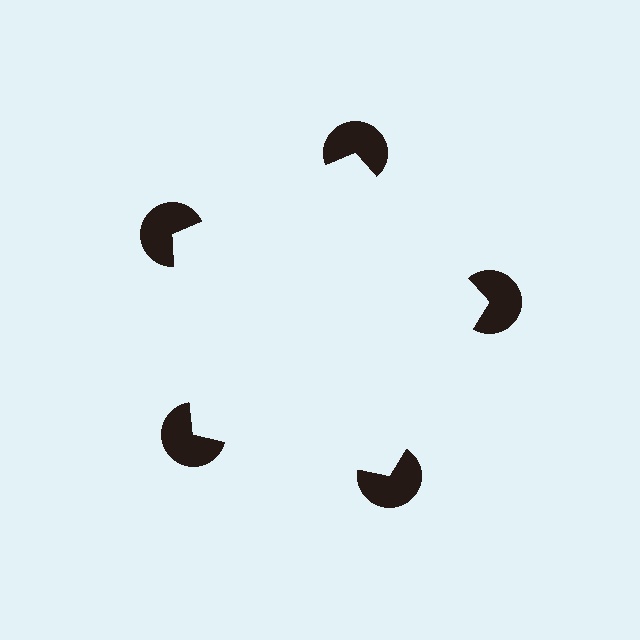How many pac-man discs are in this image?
There are 5 — one at each vertex of the illusory pentagon.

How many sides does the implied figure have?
5 sides.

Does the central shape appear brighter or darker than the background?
It typically appears slightly brighter than the background, even though no actual brightness change is drawn.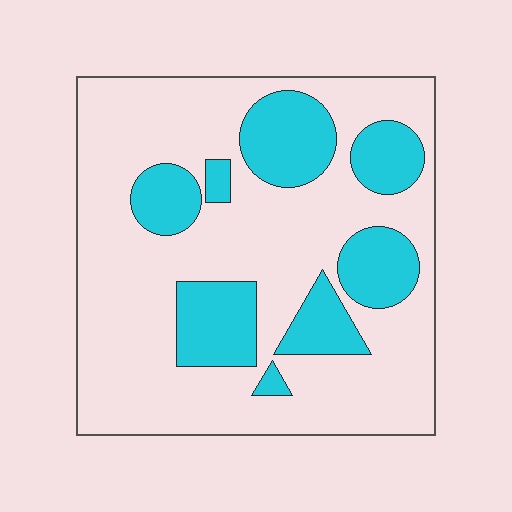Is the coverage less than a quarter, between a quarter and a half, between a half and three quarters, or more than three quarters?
Between a quarter and a half.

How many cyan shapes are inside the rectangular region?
8.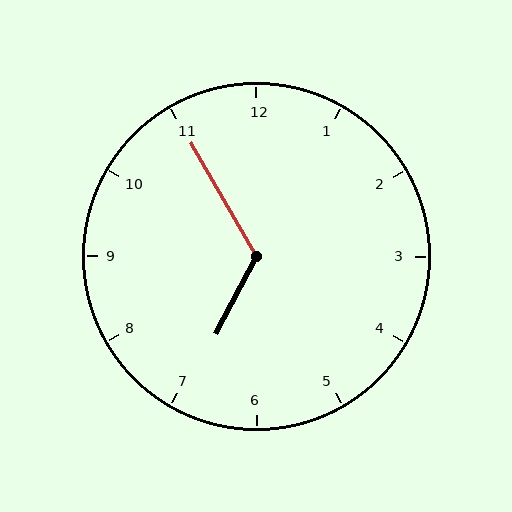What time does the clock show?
6:55.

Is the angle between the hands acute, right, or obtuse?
It is obtuse.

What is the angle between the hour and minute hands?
Approximately 122 degrees.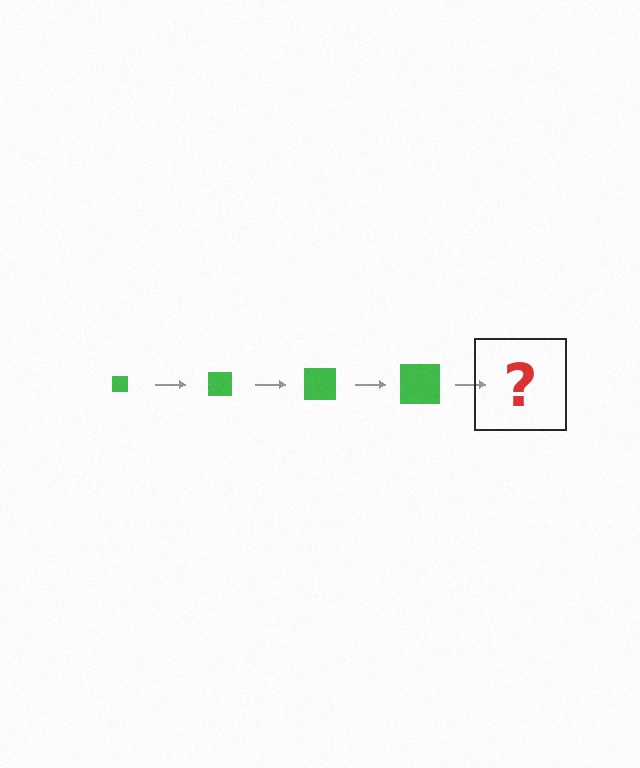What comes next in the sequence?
The next element should be a green square, larger than the previous one.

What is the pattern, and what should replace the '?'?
The pattern is that the square gets progressively larger each step. The '?' should be a green square, larger than the previous one.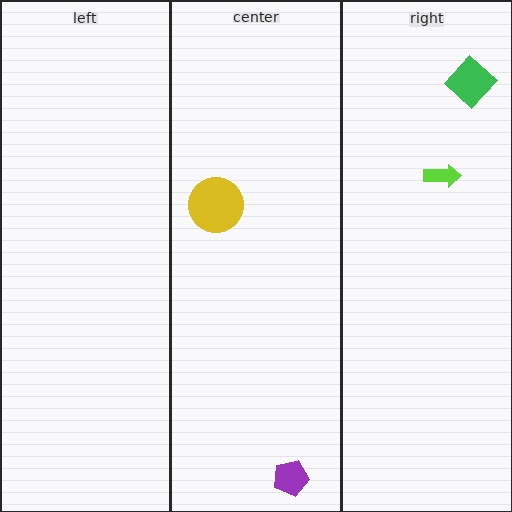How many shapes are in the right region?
2.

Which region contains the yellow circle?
The center region.